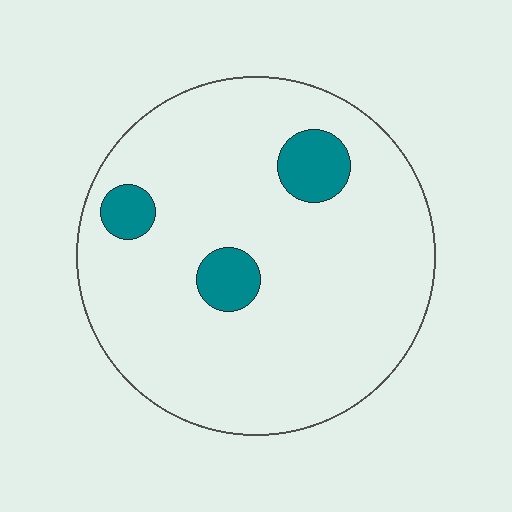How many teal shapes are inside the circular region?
3.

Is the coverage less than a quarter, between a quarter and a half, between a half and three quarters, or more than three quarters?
Less than a quarter.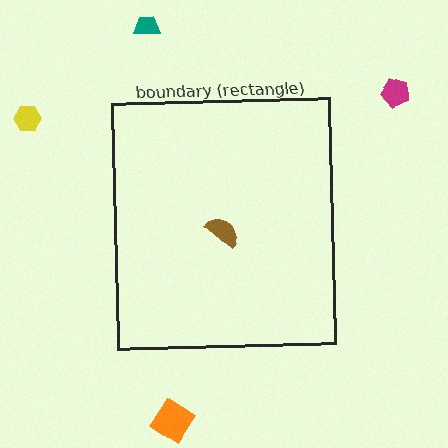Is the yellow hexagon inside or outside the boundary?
Outside.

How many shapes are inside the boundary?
1 inside, 4 outside.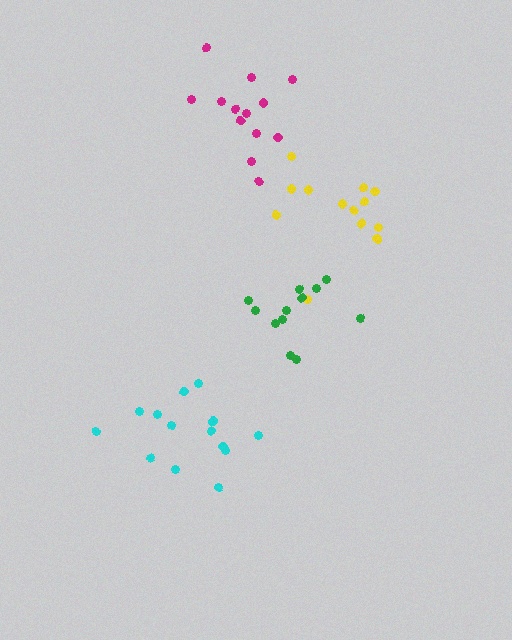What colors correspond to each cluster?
The clusters are colored: yellow, green, magenta, cyan.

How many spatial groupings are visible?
There are 4 spatial groupings.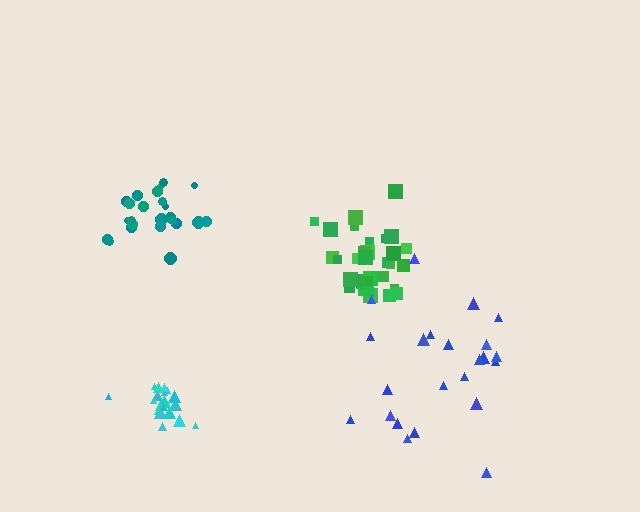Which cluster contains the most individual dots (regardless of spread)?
Green (32).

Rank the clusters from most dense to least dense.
green, cyan, teal, blue.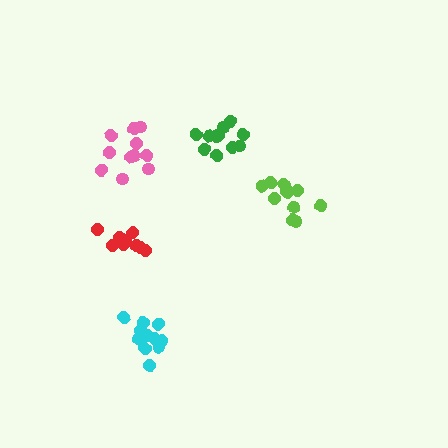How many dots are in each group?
Group 1: 11 dots, Group 2: 12 dots, Group 3: 11 dots, Group 4: 11 dots, Group 5: 11 dots (56 total).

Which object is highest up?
The green cluster is topmost.